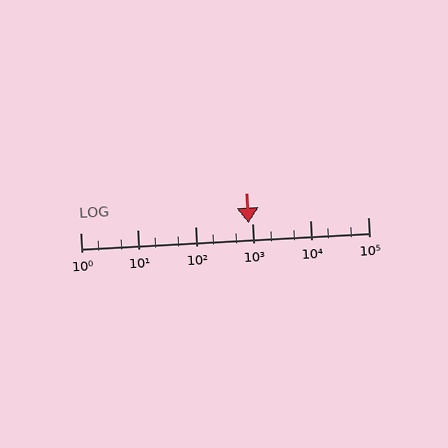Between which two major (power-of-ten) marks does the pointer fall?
The pointer is between 100 and 1000.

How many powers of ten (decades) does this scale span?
The scale spans 5 decades, from 1 to 100000.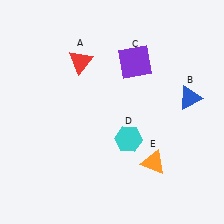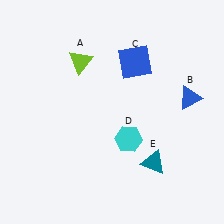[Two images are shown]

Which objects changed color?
A changed from red to lime. C changed from purple to blue. E changed from orange to teal.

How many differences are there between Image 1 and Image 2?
There are 3 differences between the two images.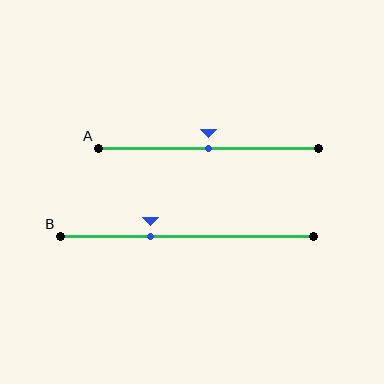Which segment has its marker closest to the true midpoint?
Segment A has its marker closest to the true midpoint.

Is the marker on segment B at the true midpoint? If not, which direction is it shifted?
No, the marker on segment B is shifted to the left by about 14% of the segment length.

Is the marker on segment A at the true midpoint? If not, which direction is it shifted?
Yes, the marker on segment A is at the true midpoint.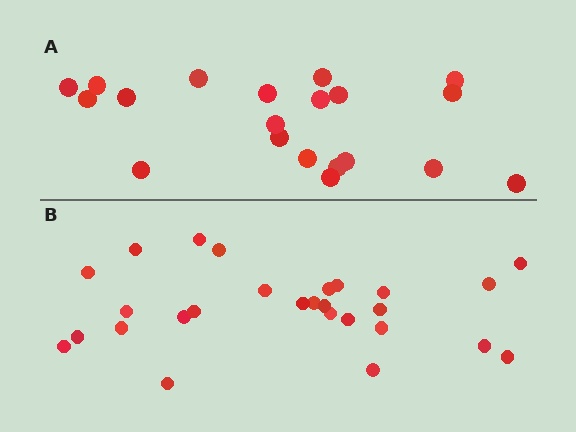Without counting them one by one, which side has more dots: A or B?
Region B (the bottom region) has more dots.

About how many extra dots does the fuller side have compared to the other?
Region B has roughly 8 or so more dots than region A.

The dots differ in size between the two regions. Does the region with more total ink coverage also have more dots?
No. Region A has more total ink coverage because its dots are larger, but region B actually contains more individual dots. Total area can be misleading — the number of items is what matters here.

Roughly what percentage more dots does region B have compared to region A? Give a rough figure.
About 35% more.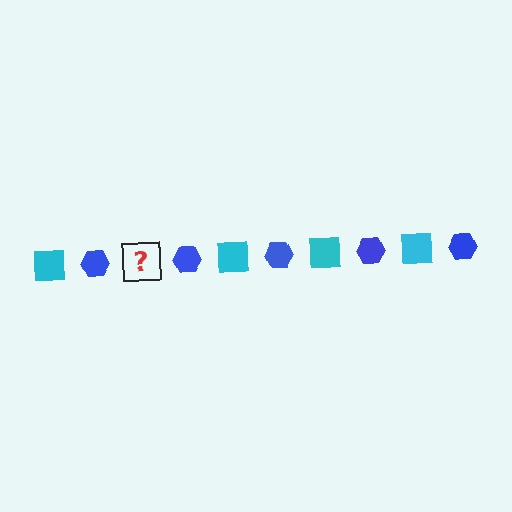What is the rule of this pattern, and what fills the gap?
The rule is that the pattern alternates between cyan square and blue hexagon. The gap should be filled with a cyan square.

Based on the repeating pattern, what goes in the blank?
The blank should be a cyan square.